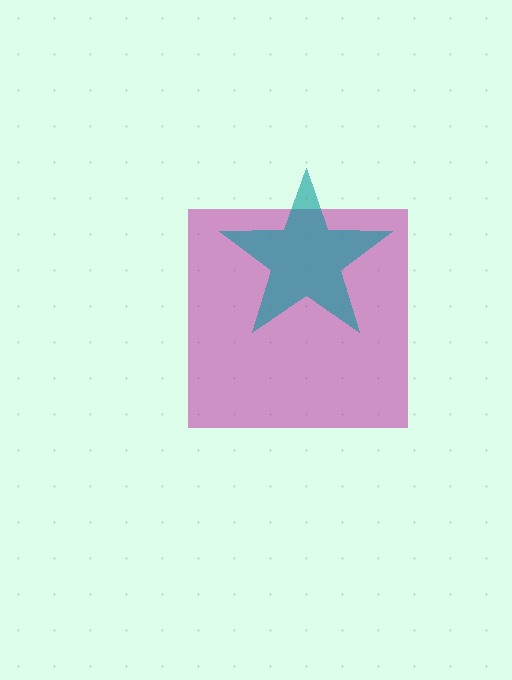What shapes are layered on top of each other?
The layered shapes are: a magenta square, a teal star.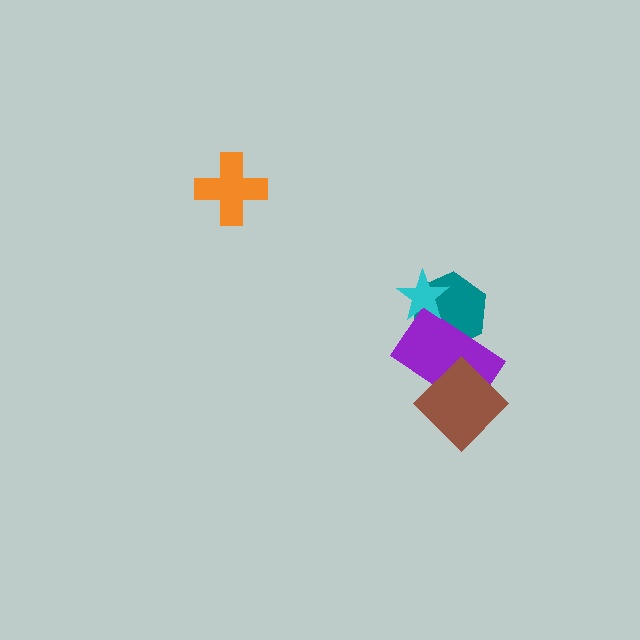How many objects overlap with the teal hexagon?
2 objects overlap with the teal hexagon.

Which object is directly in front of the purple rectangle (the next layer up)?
The brown diamond is directly in front of the purple rectangle.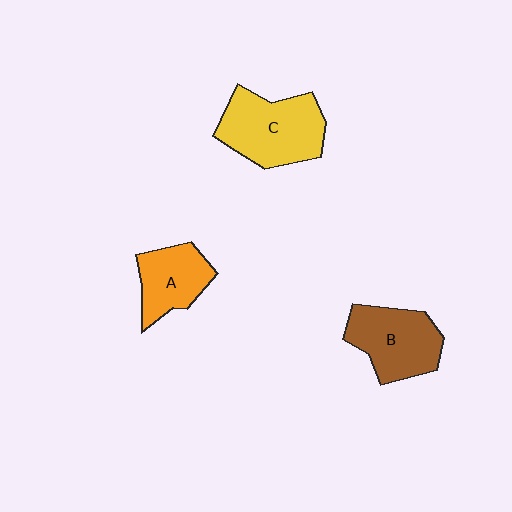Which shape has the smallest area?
Shape A (orange).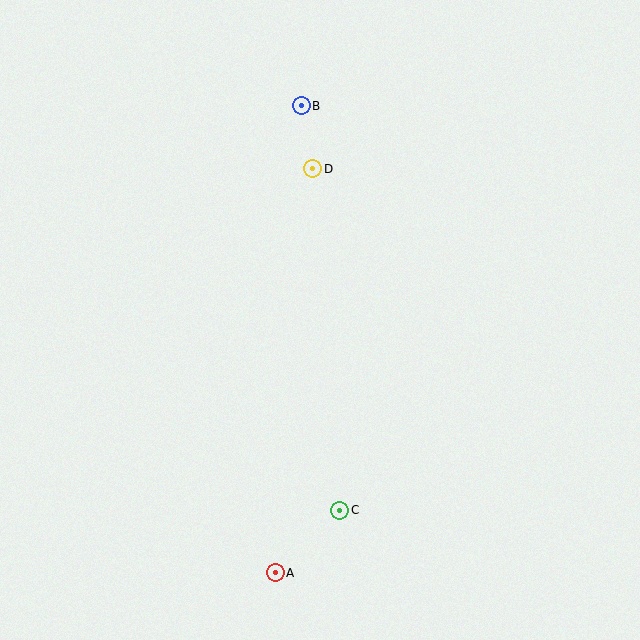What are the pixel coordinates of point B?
Point B is at (301, 106).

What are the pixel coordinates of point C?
Point C is at (340, 510).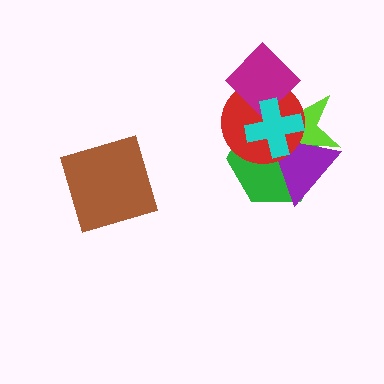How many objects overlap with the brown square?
0 objects overlap with the brown square.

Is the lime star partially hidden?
Yes, it is partially covered by another shape.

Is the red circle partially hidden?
Yes, it is partially covered by another shape.